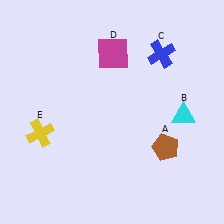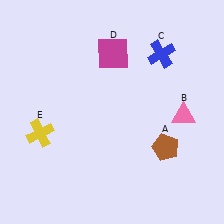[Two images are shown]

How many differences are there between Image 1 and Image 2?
There is 1 difference between the two images.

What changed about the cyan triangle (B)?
In Image 1, B is cyan. In Image 2, it changed to pink.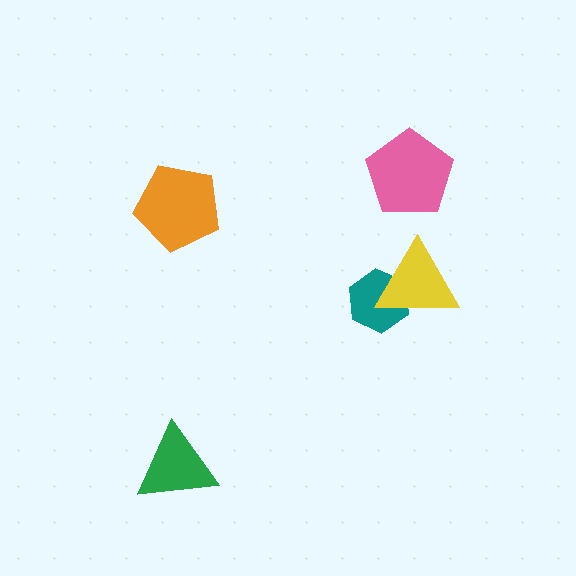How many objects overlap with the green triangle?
0 objects overlap with the green triangle.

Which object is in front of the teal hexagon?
The yellow triangle is in front of the teal hexagon.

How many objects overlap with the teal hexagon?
1 object overlaps with the teal hexagon.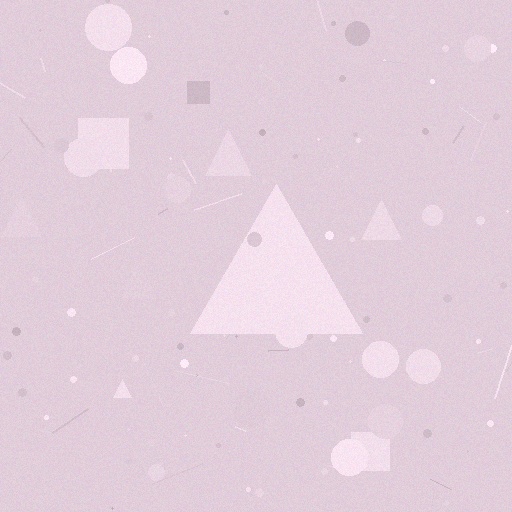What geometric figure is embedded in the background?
A triangle is embedded in the background.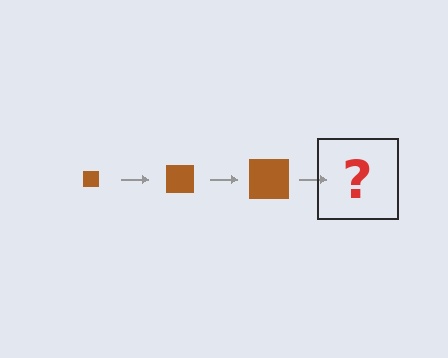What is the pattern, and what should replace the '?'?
The pattern is that the square gets progressively larger each step. The '?' should be a brown square, larger than the previous one.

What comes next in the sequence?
The next element should be a brown square, larger than the previous one.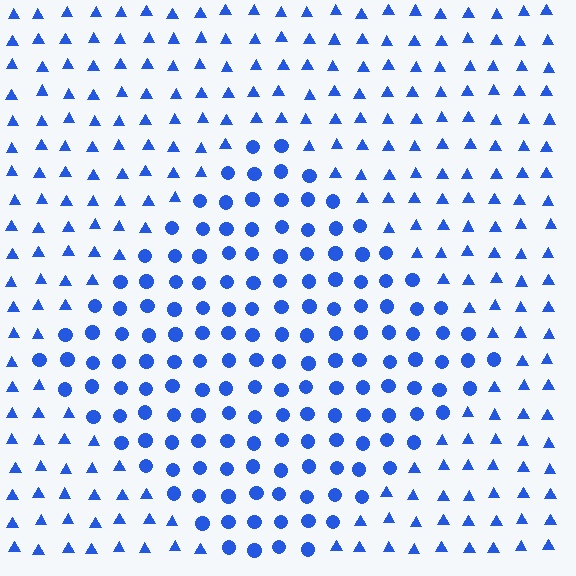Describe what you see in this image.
The image is filled with small blue elements arranged in a uniform grid. A diamond-shaped region contains circles, while the surrounding area contains triangles. The boundary is defined purely by the change in element shape.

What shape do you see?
I see a diamond.